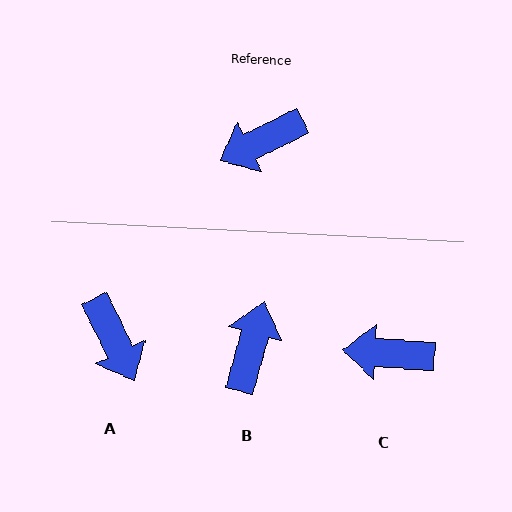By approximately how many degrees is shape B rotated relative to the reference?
Approximately 132 degrees clockwise.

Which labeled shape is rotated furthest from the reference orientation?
B, about 132 degrees away.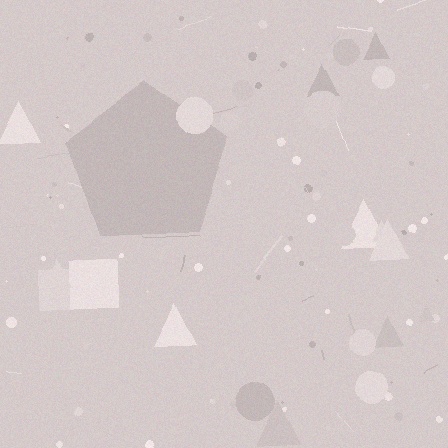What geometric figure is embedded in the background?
A pentagon is embedded in the background.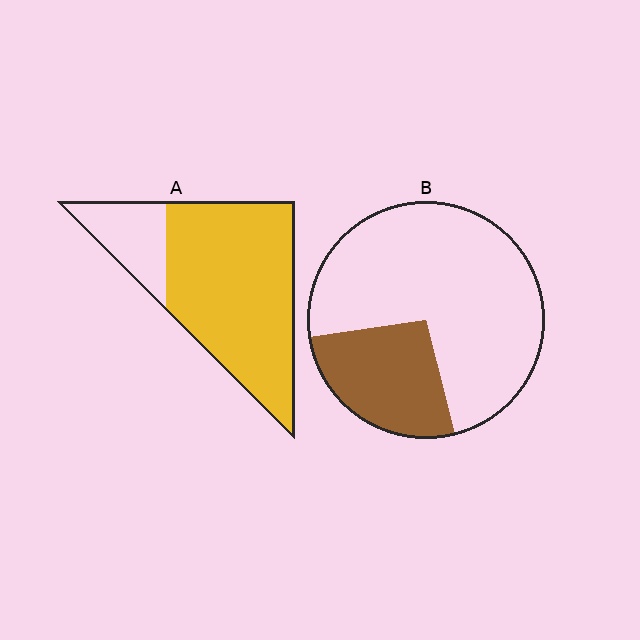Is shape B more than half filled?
No.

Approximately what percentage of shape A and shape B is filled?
A is approximately 80% and B is approximately 25%.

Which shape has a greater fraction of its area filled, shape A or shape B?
Shape A.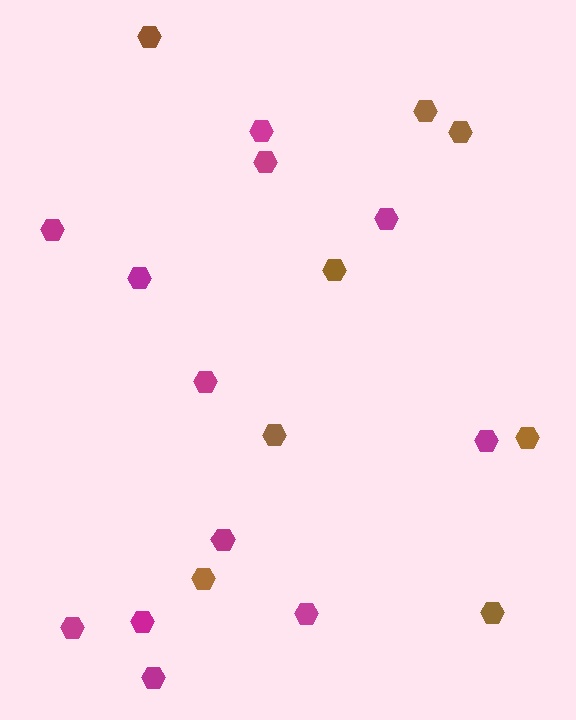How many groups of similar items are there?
There are 2 groups: one group of brown hexagons (8) and one group of magenta hexagons (12).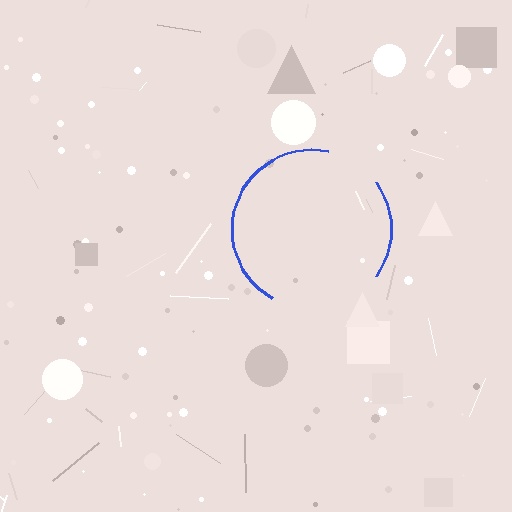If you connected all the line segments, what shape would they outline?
They would outline a circle.